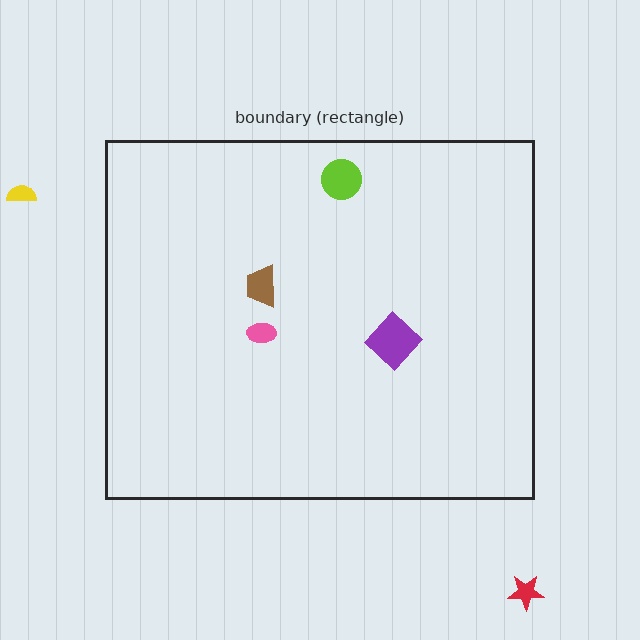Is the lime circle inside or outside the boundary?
Inside.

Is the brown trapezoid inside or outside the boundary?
Inside.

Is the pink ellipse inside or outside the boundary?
Inside.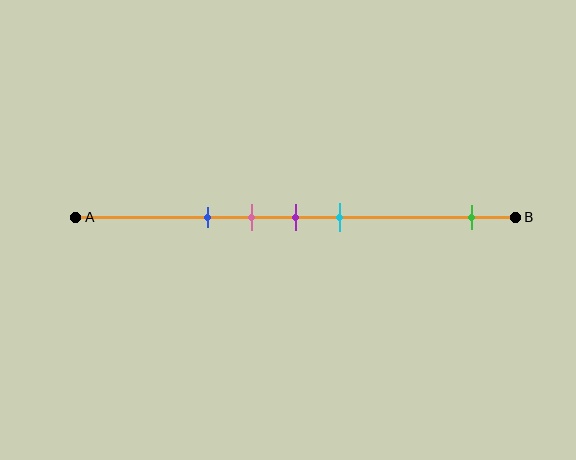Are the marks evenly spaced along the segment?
No, the marks are not evenly spaced.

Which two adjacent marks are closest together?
The pink and purple marks are the closest adjacent pair.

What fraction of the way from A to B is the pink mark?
The pink mark is approximately 40% (0.4) of the way from A to B.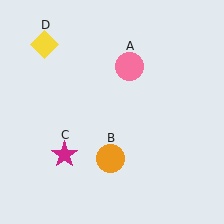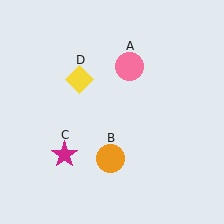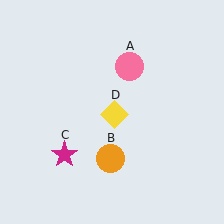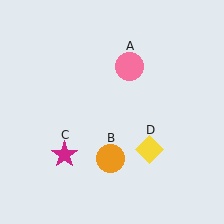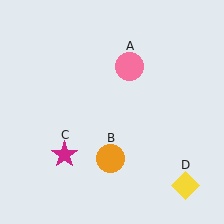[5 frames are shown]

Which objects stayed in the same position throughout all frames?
Pink circle (object A) and orange circle (object B) and magenta star (object C) remained stationary.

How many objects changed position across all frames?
1 object changed position: yellow diamond (object D).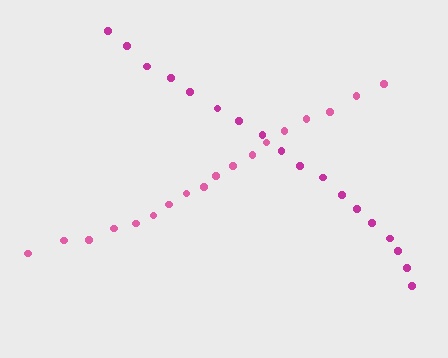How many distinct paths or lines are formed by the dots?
There are 2 distinct paths.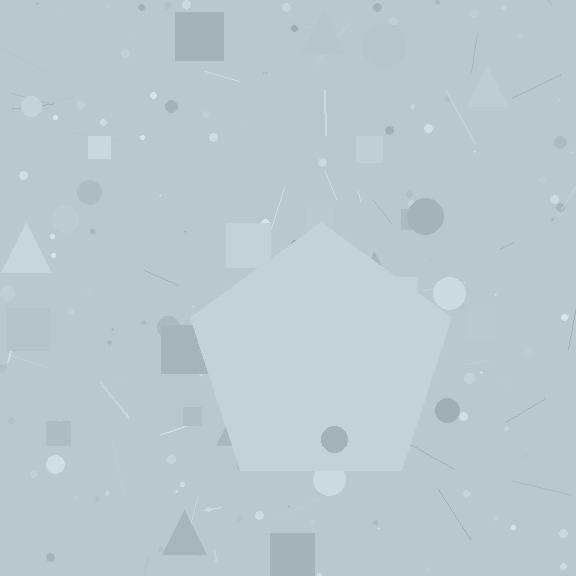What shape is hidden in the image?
A pentagon is hidden in the image.